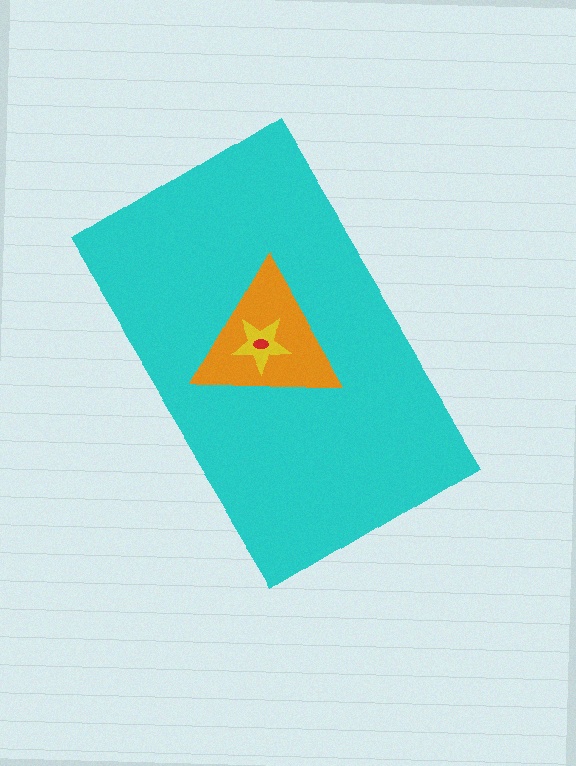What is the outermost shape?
The cyan rectangle.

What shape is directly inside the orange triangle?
The yellow star.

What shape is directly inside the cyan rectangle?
The orange triangle.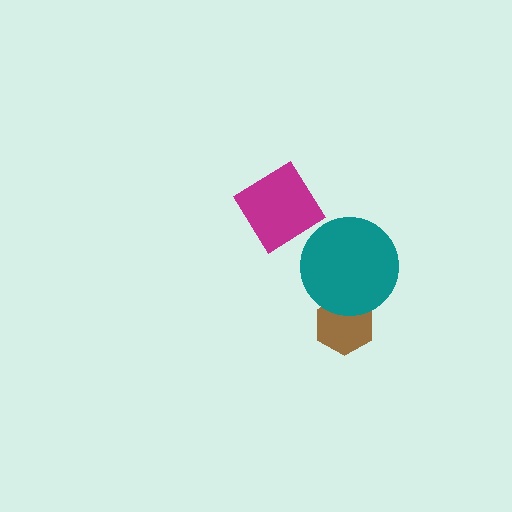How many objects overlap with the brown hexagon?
1 object overlaps with the brown hexagon.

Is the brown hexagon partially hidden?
Yes, it is partially covered by another shape.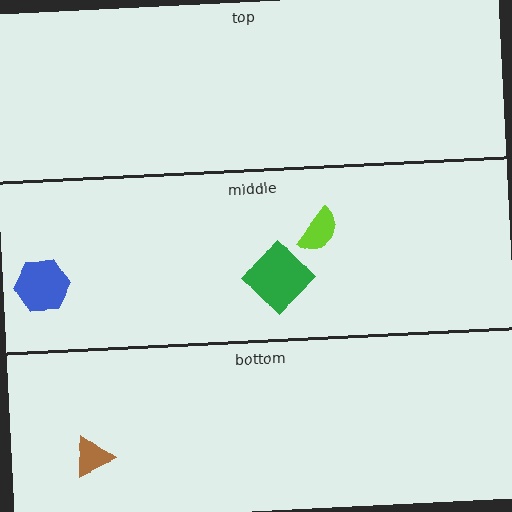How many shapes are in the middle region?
3.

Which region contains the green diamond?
The middle region.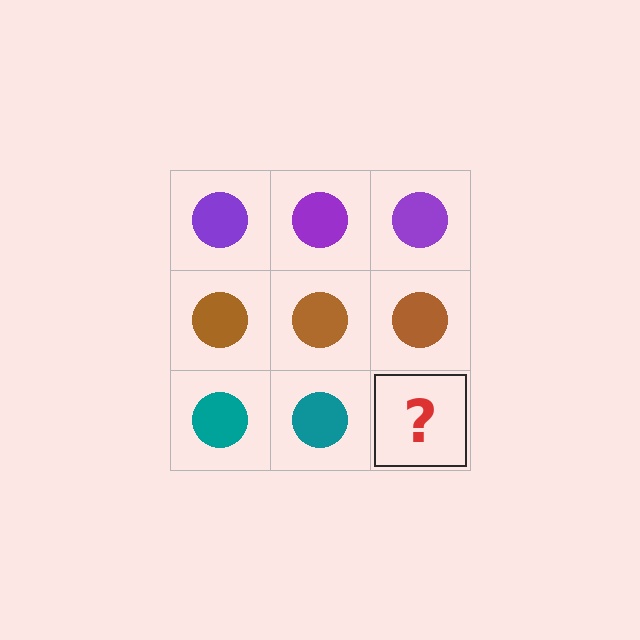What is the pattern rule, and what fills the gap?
The rule is that each row has a consistent color. The gap should be filled with a teal circle.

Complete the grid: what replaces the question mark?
The question mark should be replaced with a teal circle.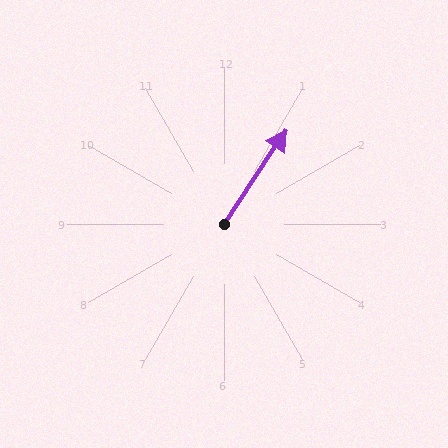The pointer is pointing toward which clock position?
Roughly 1 o'clock.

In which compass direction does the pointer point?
Northeast.